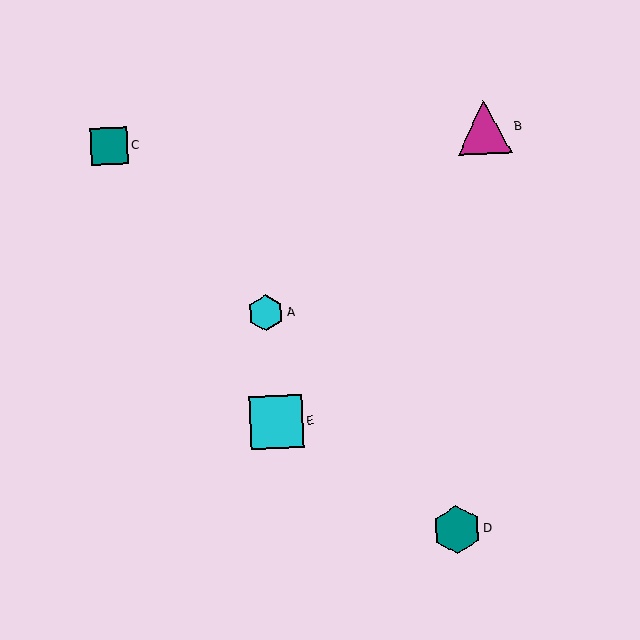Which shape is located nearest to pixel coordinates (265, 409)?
The cyan square (labeled E) at (277, 422) is nearest to that location.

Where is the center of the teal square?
The center of the teal square is at (109, 146).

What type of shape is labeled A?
Shape A is a cyan hexagon.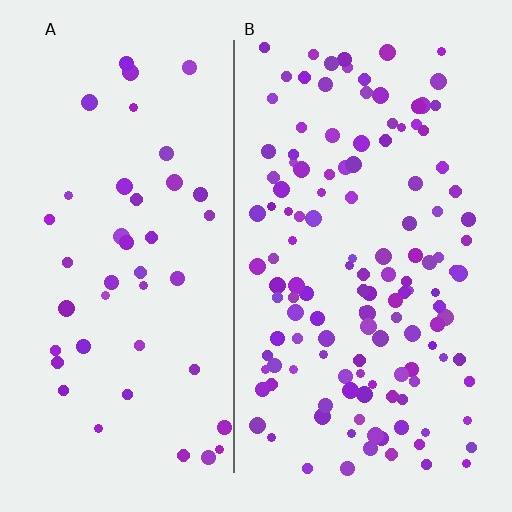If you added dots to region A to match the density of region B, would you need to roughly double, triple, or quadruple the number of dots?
Approximately triple.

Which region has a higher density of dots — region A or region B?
B (the right).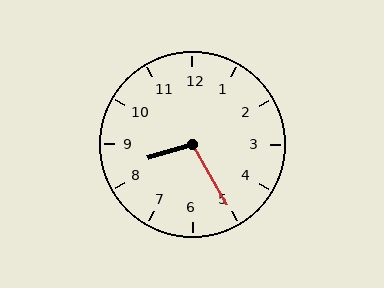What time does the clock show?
8:25.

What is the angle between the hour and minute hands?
Approximately 102 degrees.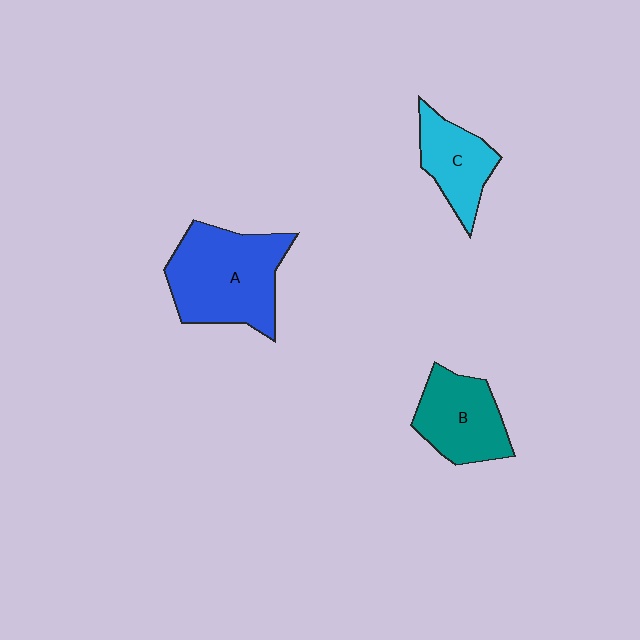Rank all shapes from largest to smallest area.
From largest to smallest: A (blue), B (teal), C (cyan).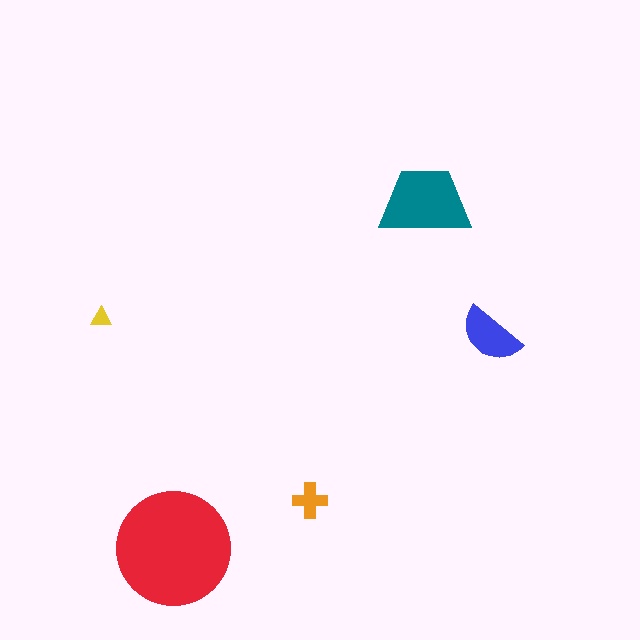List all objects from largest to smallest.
The red circle, the teal trapezoid, the blue semicircle, the orange cross, the yellow triangle.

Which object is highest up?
The teal trapezoid is topmost.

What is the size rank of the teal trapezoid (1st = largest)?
2nd.